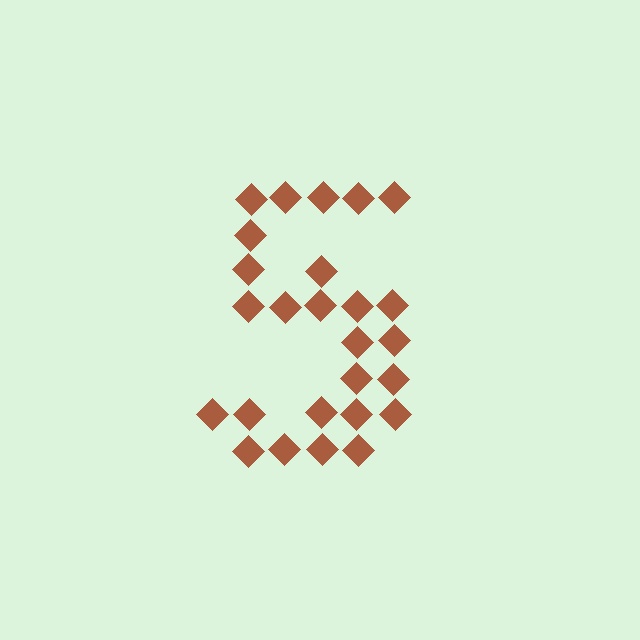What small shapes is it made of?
It is made of small diamonds.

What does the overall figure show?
The overall figure shows the digit 5.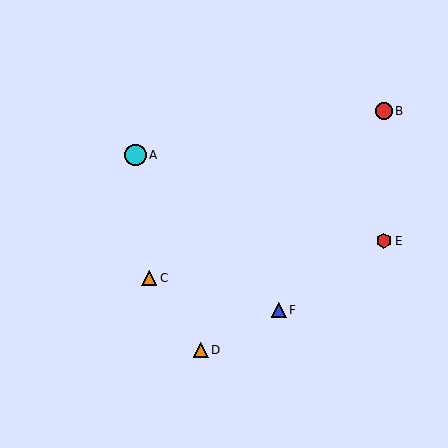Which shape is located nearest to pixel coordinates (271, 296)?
The blue triangle (labeled F) at (279, 310) is nearest to that location.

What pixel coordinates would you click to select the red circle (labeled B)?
Click at (384, 111) to select the red circle B.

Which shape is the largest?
The cyan circle (labeled A) is the largest.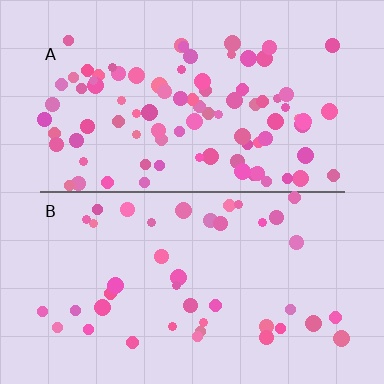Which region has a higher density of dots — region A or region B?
A (the top).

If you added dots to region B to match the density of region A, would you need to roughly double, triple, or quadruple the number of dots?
Approximately double.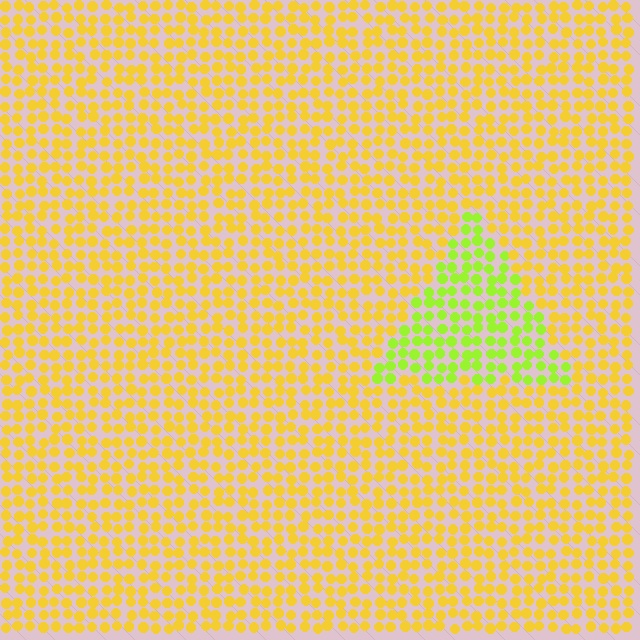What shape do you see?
I see a triangle.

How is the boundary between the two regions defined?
The boundary is defined purely by a slight shift in hue (about 39 degrees). Spacing, size, and orientation are identical on both sides.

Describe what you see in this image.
The image is filled with small yellow elements in a uniform arrangement. A triangle-shaped region is visible where the elements are tinted to a slightly different hue, forming a subtle color boundary.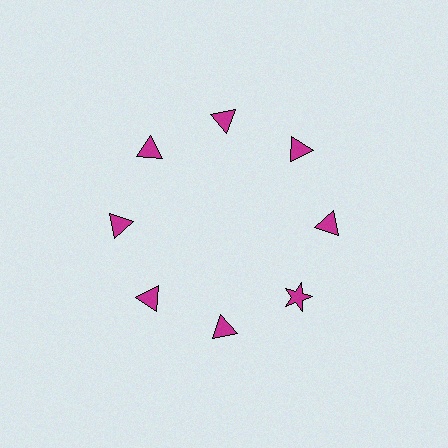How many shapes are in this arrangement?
There are 8 shapes arranged in a ring pattern.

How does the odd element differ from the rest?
It has a different shape: star instead of triangle.